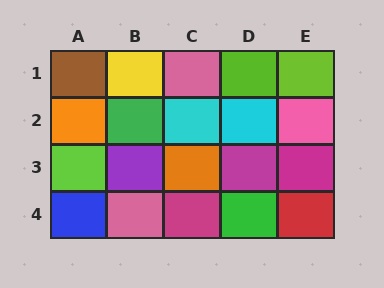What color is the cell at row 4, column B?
Pink.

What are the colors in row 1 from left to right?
Brown, yellow, pink, lime, lime.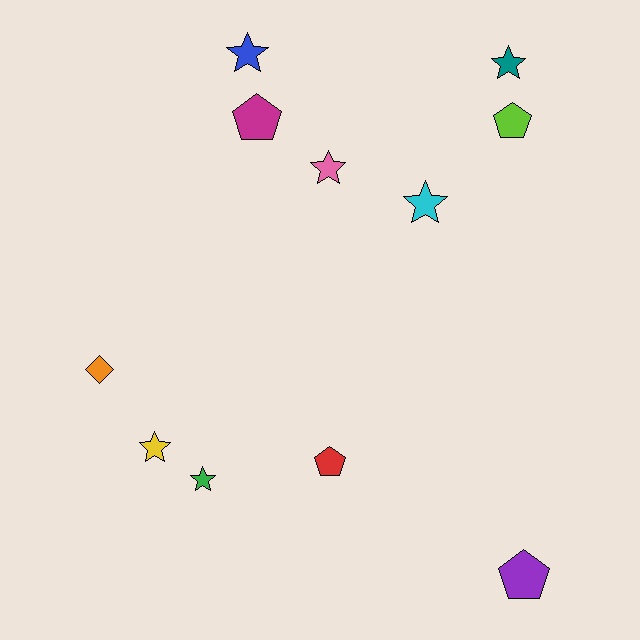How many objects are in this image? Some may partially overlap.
There are 11 objects.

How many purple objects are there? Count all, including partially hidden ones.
There is 1 purple object.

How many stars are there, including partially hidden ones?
There are 6 stars.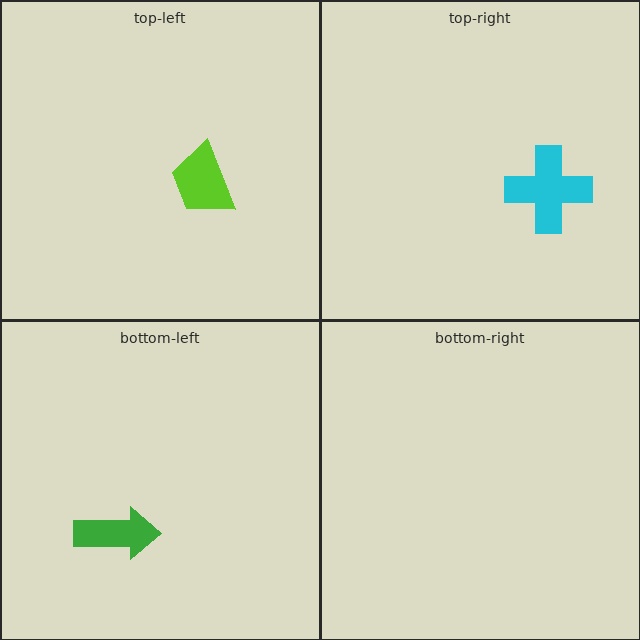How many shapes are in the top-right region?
1.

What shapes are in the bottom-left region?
The green arrow.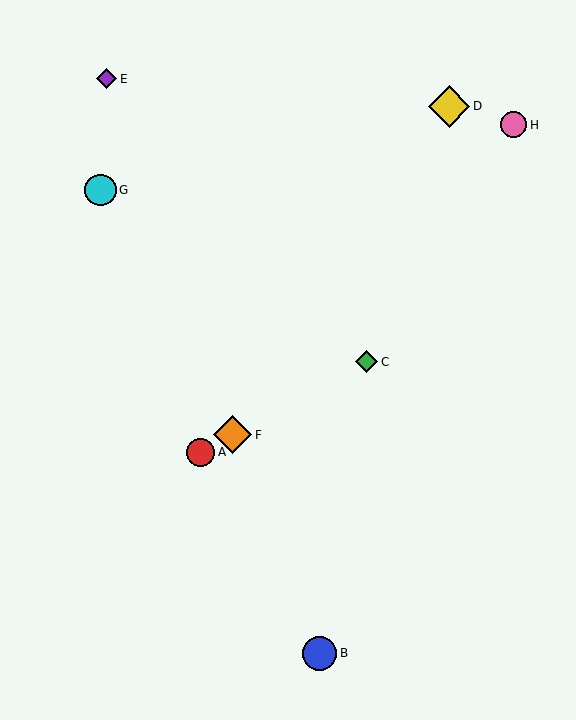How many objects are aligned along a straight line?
3 objects (A, C, F) are aligned along a straight line.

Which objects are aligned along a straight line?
Objects A, C, F are aligned along a straight line.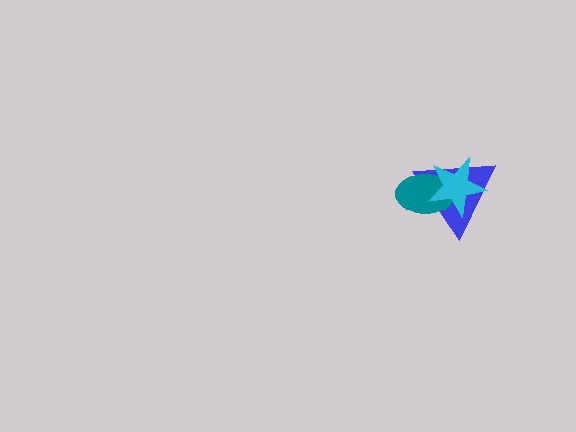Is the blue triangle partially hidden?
Yes, it is partially covered by another shape.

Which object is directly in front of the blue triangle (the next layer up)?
The teal ellipse is directly in front of the blue triangle.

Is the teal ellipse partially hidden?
Yes, it is partially covered by another shape.